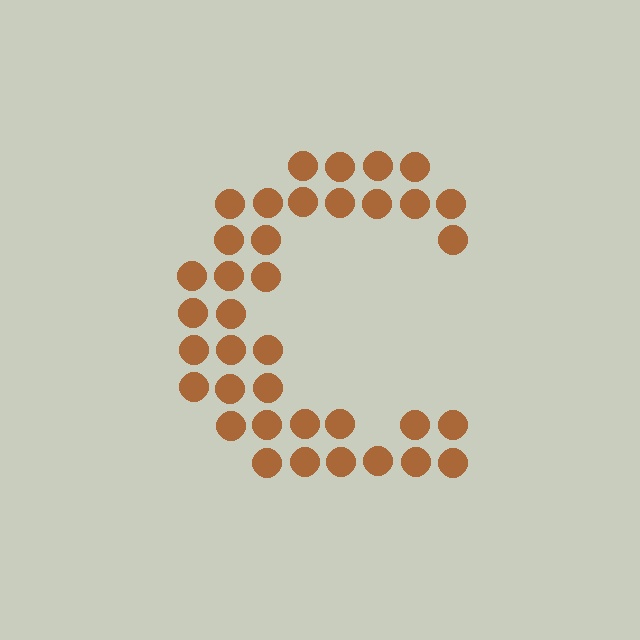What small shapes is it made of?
It is made of small circles.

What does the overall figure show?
The overall figure shows the letter C.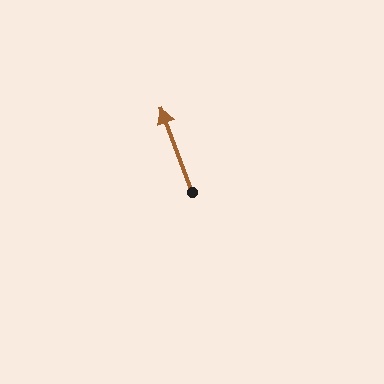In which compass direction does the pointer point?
North.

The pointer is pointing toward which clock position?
Roughly 11 o'clock.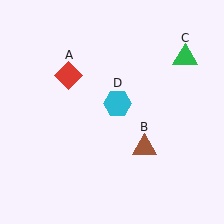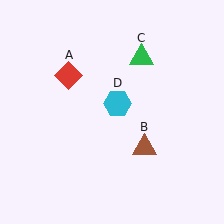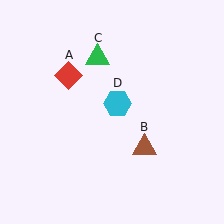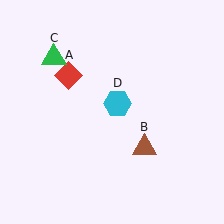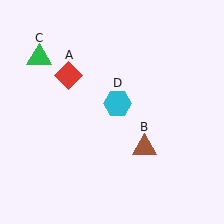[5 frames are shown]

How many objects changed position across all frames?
1 object changed position: green triangle (object C).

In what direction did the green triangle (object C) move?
The green triangle (object C) moved left.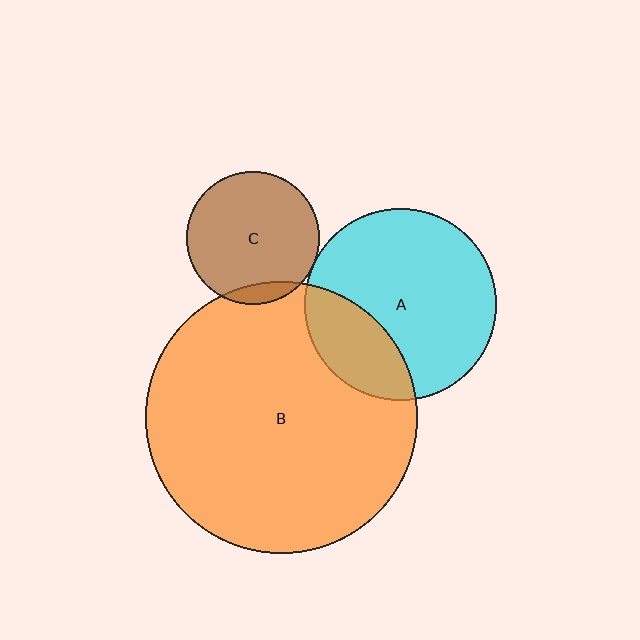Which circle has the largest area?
Circle B (orange).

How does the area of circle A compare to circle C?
Approximately 2.1 times.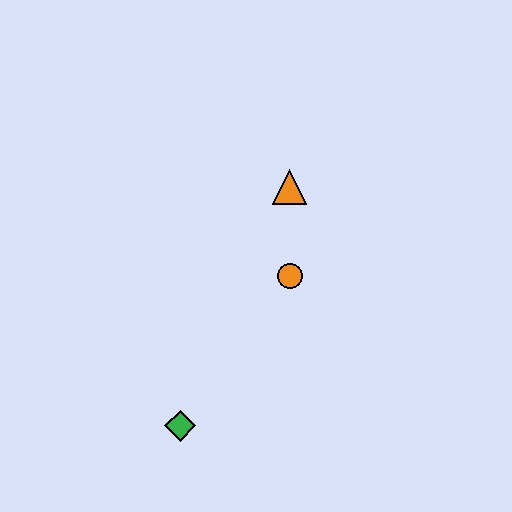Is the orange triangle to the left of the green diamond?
No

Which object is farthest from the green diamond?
The orange triangle is farthest from the green diamond.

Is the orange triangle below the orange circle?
No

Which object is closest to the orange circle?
The orange triangle is closest to the orange circle.